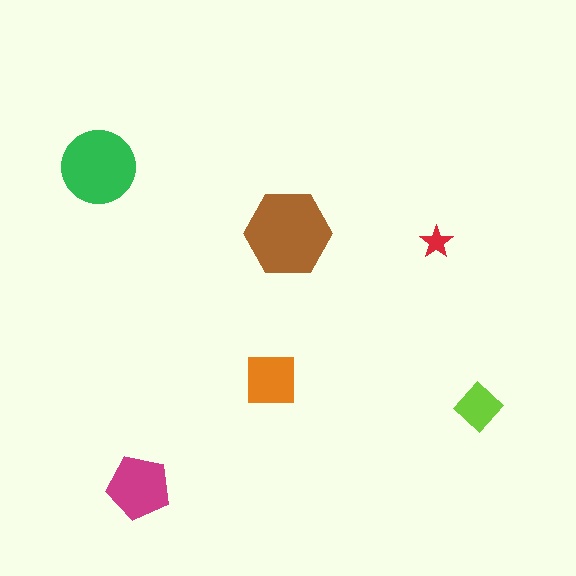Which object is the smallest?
The red star.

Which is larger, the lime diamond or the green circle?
The green circle.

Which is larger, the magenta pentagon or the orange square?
The magenta pentagon.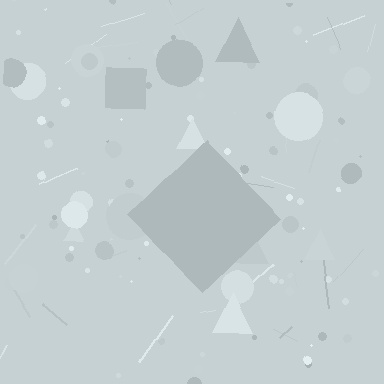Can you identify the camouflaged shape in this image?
The camouflaged shape is a diamond.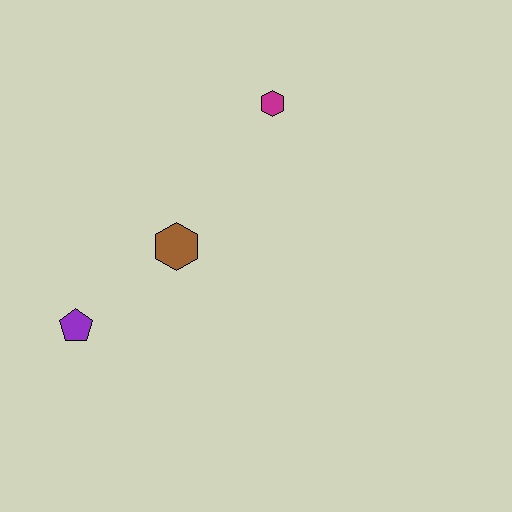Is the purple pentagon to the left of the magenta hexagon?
Yes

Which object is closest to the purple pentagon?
The brown hexagon is closest to the purple pentagon.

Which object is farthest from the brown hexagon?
The magenta hexagon is farthest from the brown hexagon.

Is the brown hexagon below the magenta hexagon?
Yes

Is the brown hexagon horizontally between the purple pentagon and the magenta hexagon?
Yes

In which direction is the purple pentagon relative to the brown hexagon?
The purple pentagon is to the left of the brown hexagon.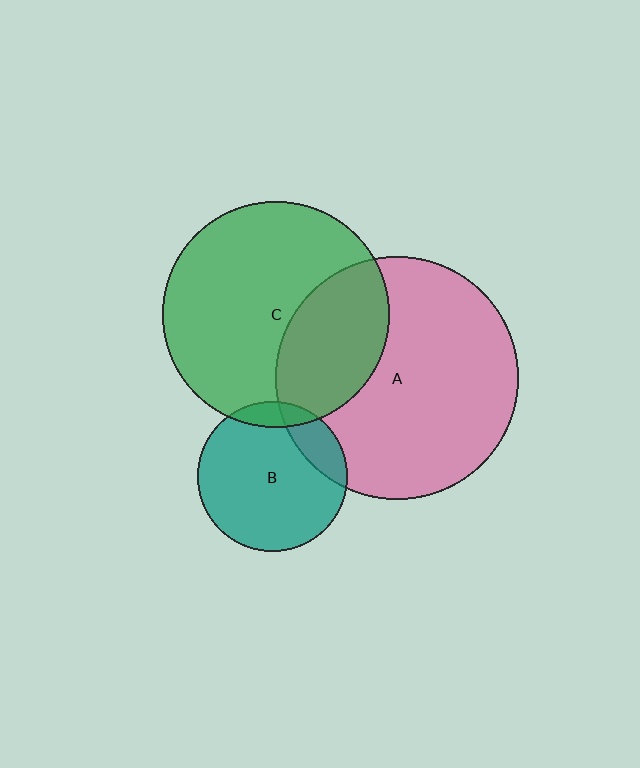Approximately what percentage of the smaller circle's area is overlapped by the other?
Approximately 10%.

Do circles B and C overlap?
Yes.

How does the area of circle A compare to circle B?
Approximately 2.6 times.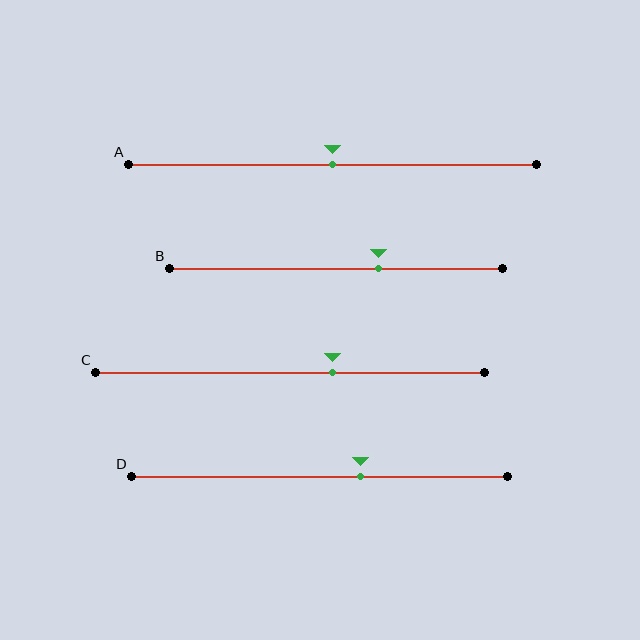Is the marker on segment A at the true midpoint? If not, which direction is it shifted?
Yes, the marker on segment A is at the true midpoint.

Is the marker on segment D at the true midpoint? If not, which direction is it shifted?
No, the marker on segment D is shifted to the right by about 11% of the segment length.